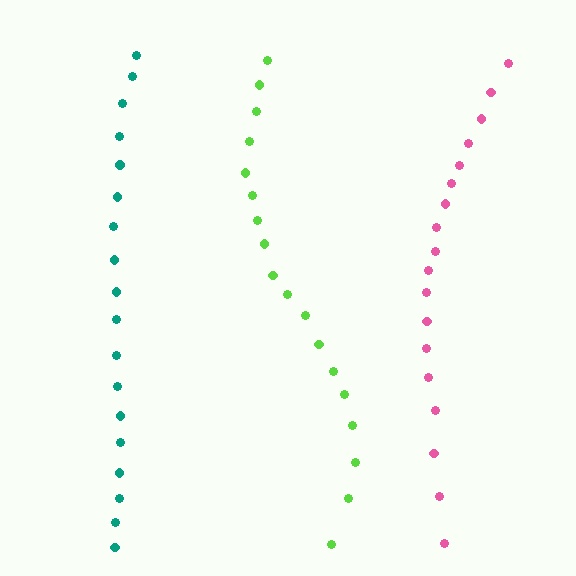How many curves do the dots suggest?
There are 3 distinct paths.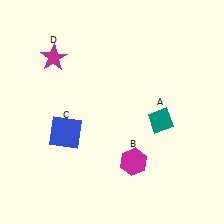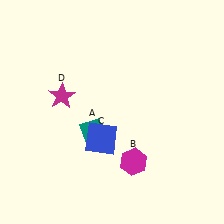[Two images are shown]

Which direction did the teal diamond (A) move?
The teal diamond (A) moved left.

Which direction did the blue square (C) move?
The blue square (C) moved right.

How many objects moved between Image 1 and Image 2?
3 objects moved between the two images.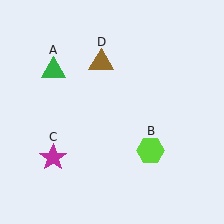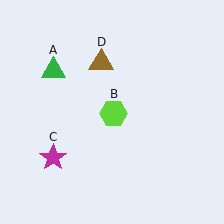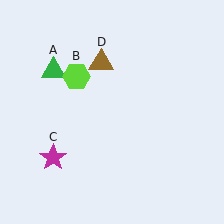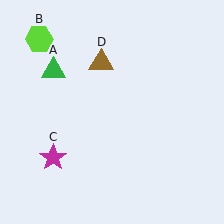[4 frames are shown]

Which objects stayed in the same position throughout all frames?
Green triangle (object A) and magenta star (object C) and brown triangle (object D) remained stationary.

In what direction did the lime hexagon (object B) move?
The lime hexagon (object B) moved up and to the left.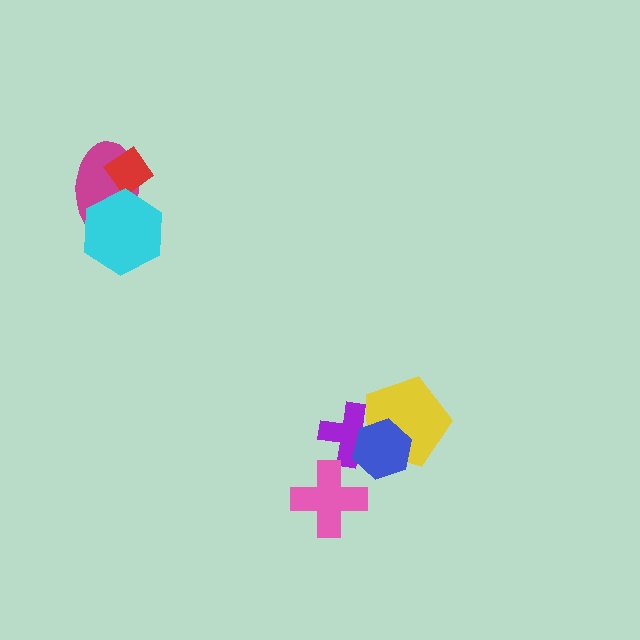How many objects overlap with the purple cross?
2 objects overlap with the purple cross.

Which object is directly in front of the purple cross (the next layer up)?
The yellow pentagon is directly in front of the purple cross.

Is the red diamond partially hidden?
Yes, it is partially covered by another shape.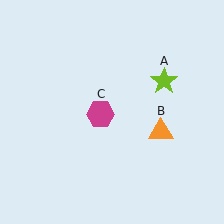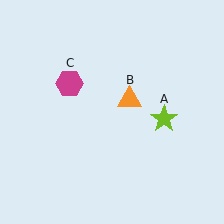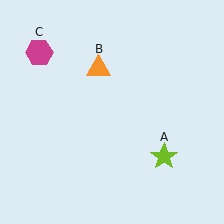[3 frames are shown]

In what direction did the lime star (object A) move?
The lime star (object A) moved down.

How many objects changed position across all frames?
3 objects changed position: lime star (object A), orange triangle (object B), magenta hexagon (object C).